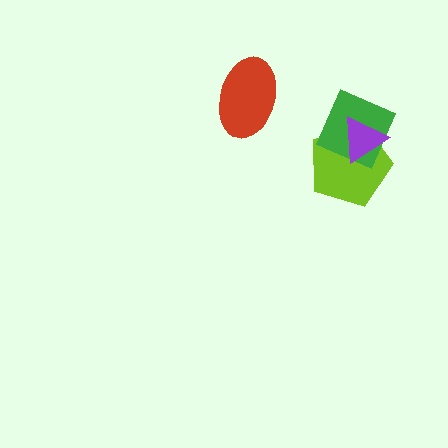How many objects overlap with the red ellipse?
0 objects overlap with the red ellipse.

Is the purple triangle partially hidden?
No, no other shape covers it.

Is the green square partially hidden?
Yes, it is partially covered by another shape.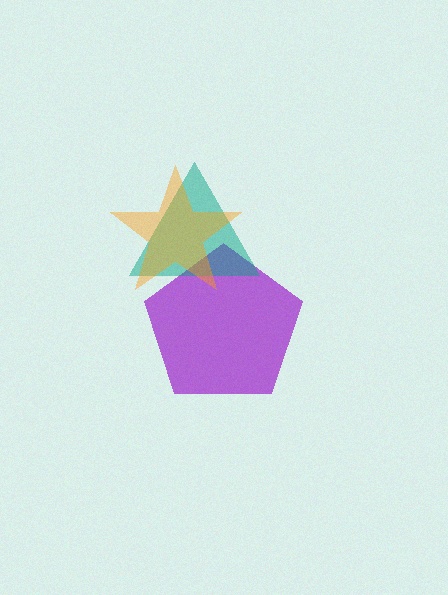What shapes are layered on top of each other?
The layered shapes are: a purple pentagon, a teal triangle, an orange star.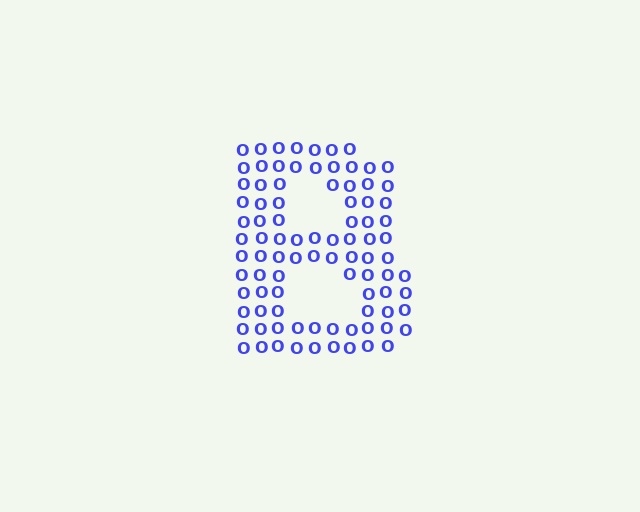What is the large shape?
The large shape is the letter B.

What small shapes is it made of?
It is made of small letter O's.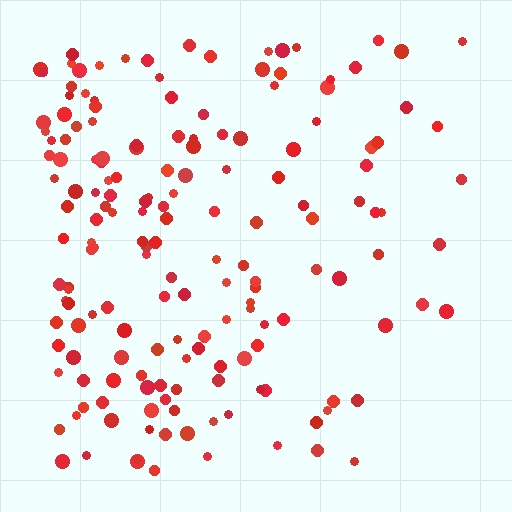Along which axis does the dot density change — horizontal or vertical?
Horizontal.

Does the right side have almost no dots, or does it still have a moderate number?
Still a moderate number, just noticeably fewer than the left.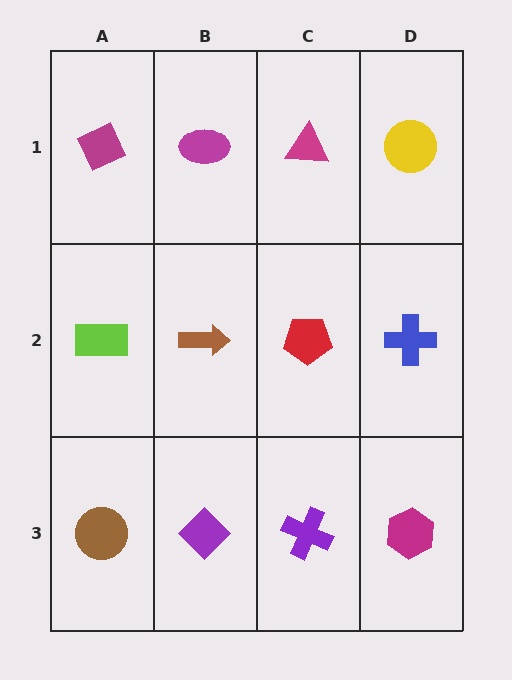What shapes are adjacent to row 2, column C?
A magenta triangle (row 1, column C), a purple cross (row 3, column C), a brown arrow (row 2, column B), a blue cross (row 2, column D).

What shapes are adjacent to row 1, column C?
A red pentagon (row 2, column C), a magenta ellipse (row 1, column B), a yellow circle (row 1, column D).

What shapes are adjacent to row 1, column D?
A blue cross (row 2, column D), a magenta triangle (row 1, column C).